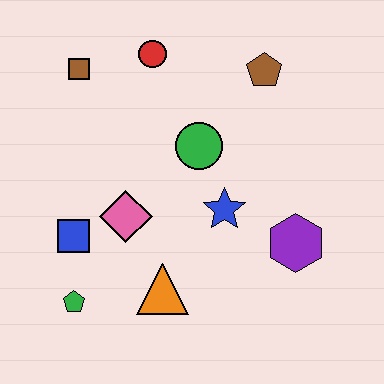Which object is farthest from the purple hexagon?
The brown square is farthest from the purple hexagon.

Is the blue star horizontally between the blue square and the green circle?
No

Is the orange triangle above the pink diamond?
No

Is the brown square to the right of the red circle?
No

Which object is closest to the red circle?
The brown square is closest to the red circle.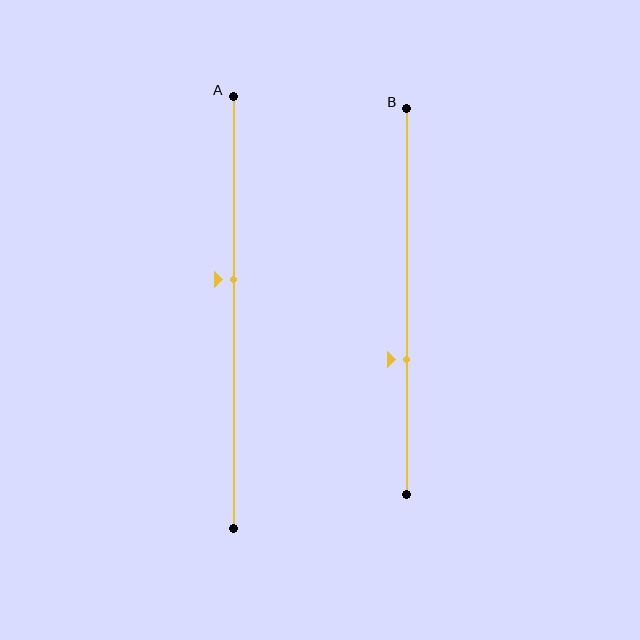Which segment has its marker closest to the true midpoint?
Segment A has its marker closest to the true midpoint.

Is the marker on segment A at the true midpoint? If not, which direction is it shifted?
No, the marker on segment A is shifted upward by about 8% of the segment length.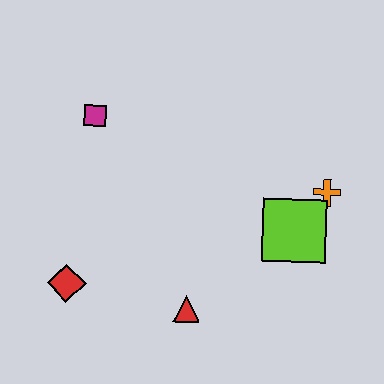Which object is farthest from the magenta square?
The orange cross is farthest from the magenta square.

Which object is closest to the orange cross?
The lime square is closest to the orange cross.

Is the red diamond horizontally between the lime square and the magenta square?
No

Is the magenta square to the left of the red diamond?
No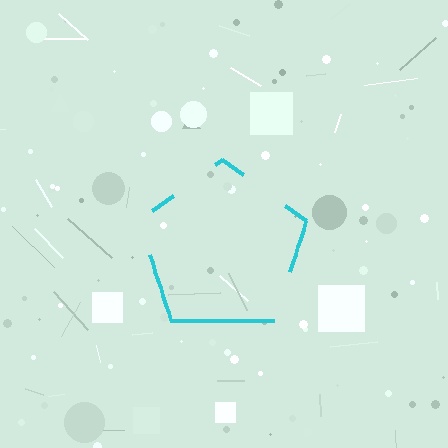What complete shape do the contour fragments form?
The contour fragments form a pentagon.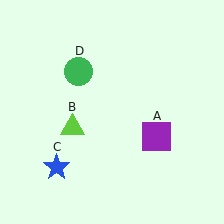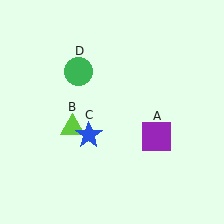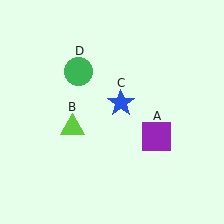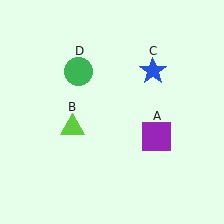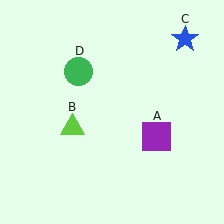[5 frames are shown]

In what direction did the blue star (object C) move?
The blue star (object C) moved up and to the right.